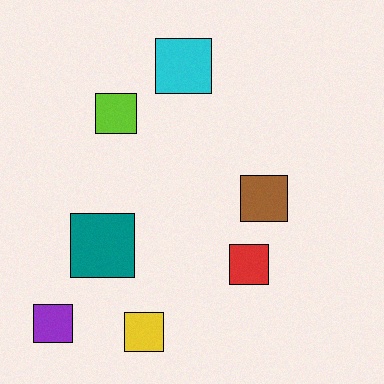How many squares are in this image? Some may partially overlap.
There are 7 squares.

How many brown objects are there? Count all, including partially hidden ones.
There is 1 brown object.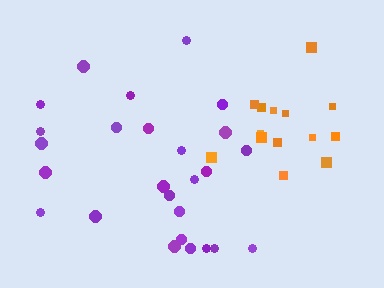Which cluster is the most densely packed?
Orange.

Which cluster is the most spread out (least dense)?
Purple.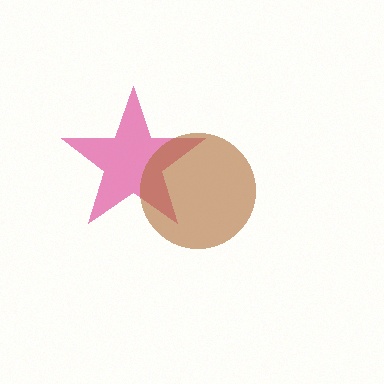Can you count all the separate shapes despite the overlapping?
Yes, there are 2 separate shapes.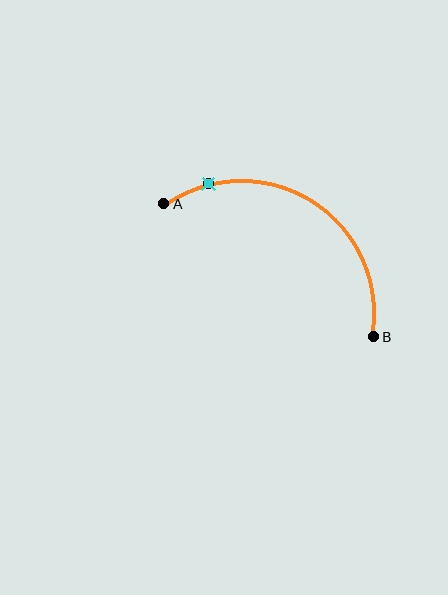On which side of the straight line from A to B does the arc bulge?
The arc bulges above the straight line connecting A and B.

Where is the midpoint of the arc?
The arc midpoint is the point on the curve farthest from the straight line joining A and B. It sits above that line.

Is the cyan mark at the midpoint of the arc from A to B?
No. The cyan mark lies on the arc but is closer to endpoint A. The arc midpoint would be at the point on the curve equidistant along the arc from both A and B.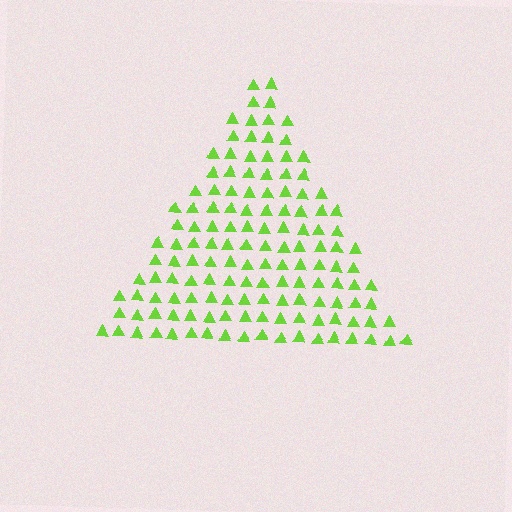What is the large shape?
The large shape is a triangle.